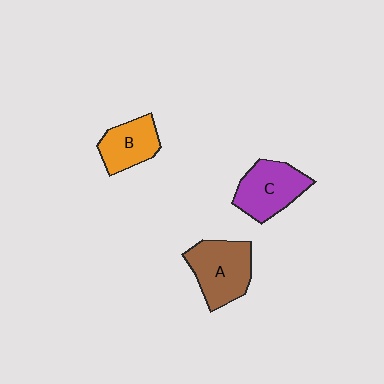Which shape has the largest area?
Shape A (brown).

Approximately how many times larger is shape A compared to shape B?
Approximately 1.4 times.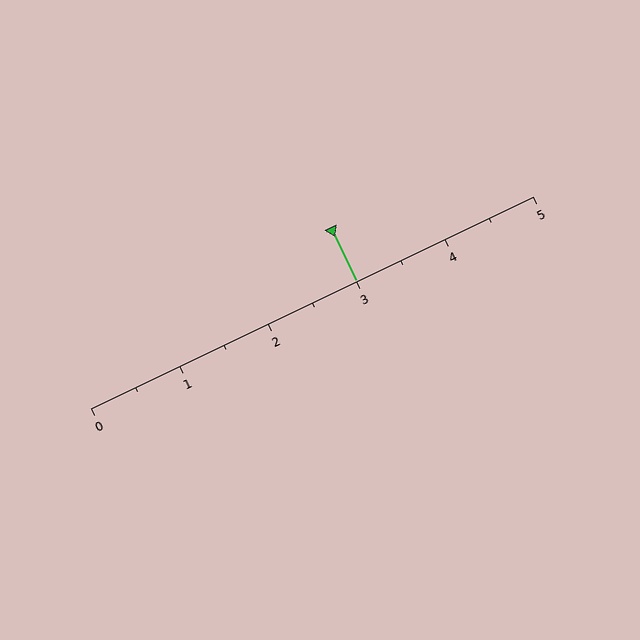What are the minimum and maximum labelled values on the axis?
The axis runs from 0 to 5.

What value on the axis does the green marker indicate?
The marker indicates approximately 3.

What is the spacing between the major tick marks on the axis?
The major ticks are spaced 1 apart.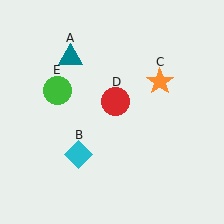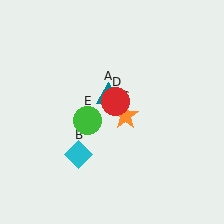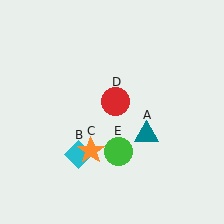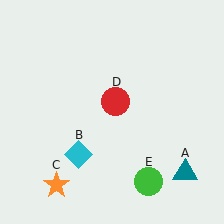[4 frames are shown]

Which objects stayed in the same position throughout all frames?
Cyan diamond (object B) and red circle (object D) remained stationary.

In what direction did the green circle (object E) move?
The green circle (object E) moved down and to the right.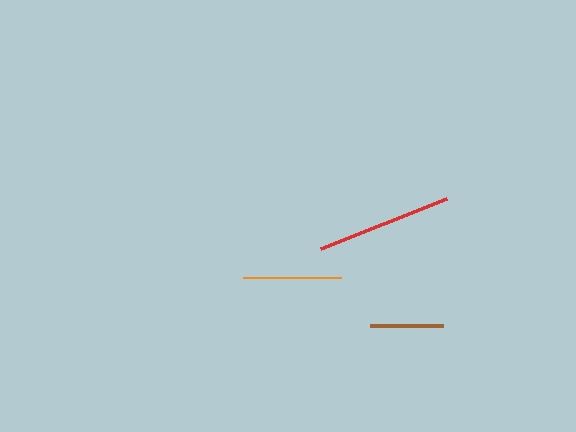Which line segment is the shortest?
The brown line is the shortest at approximately 73 pixels.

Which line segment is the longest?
The red line is the longest at approximately 136 pixels.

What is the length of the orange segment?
The orange segment is approximately 98 pixels long.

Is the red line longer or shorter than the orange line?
The red line is longer than the orange line.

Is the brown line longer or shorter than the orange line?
The orange line is longer than the brown line.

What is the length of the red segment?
The red segment is approximately 136 pixels long.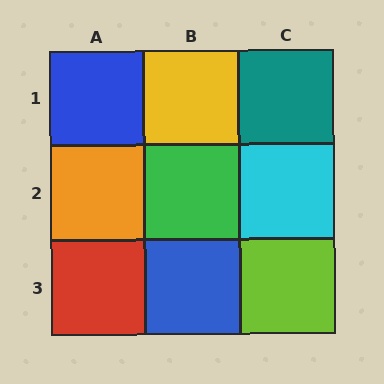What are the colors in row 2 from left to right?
Orange, green, cyan.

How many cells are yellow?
1 cell is yellow.